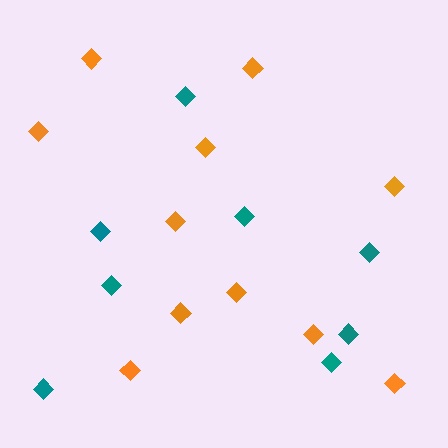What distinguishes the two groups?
There are 2 groups: one group of teal diamonds (8) and one group of orange diamonds (11).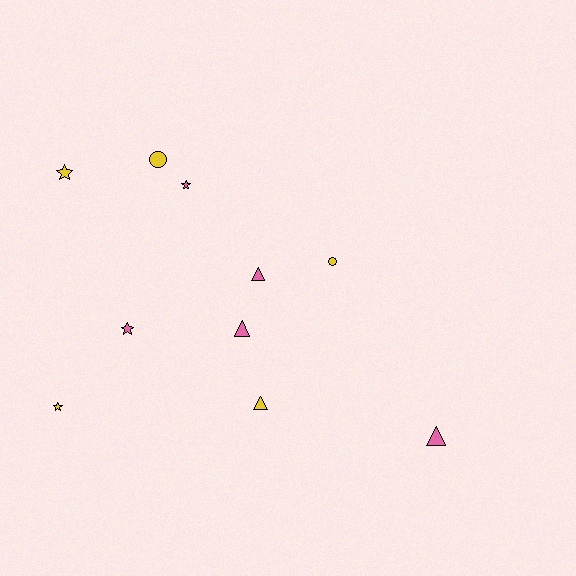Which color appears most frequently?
Pink, with 5 objects.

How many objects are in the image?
There are 10 objects.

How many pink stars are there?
There are 2 pink stars.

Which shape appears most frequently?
Triangle, with 4 objects.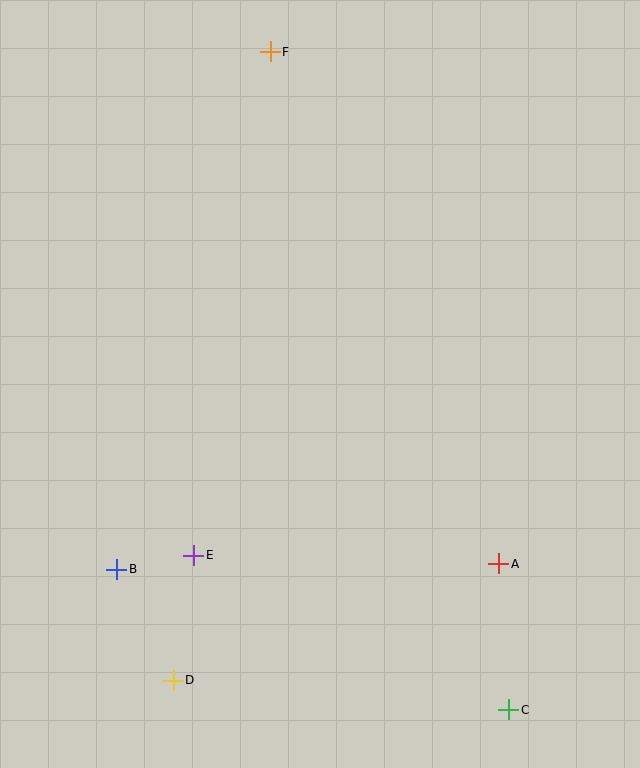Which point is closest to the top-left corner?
Point F is closest to the top-left corner.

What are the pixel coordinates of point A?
Point A is at (499, 564).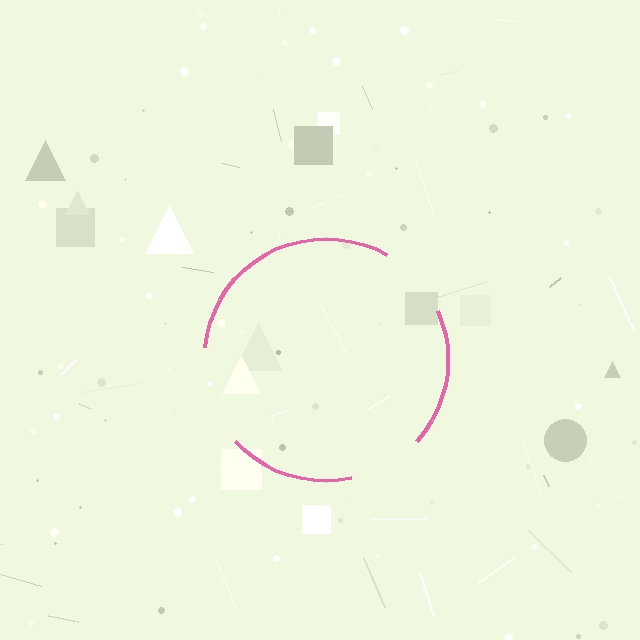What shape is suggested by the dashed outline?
The dashed outline suggests a circle.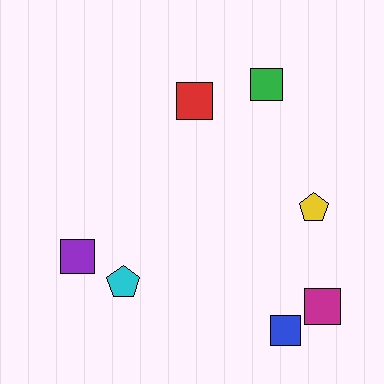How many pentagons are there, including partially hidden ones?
There are 2 pentagons.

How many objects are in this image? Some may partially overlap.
There are 7 objects.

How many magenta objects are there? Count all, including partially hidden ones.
There is 1 magenta object.